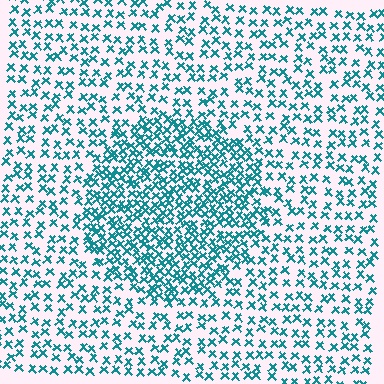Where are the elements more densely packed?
The elements are more densely packed inside the circle boundary.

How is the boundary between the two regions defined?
The boundary is defined by a change in element density (approximately 2.0x ratio). All elements are the same color, size, and shape.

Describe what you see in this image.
The image contains small teal elements arranged at two different densities. A circle-shaped region is visible where the elements are more densely packed than the surrounding area.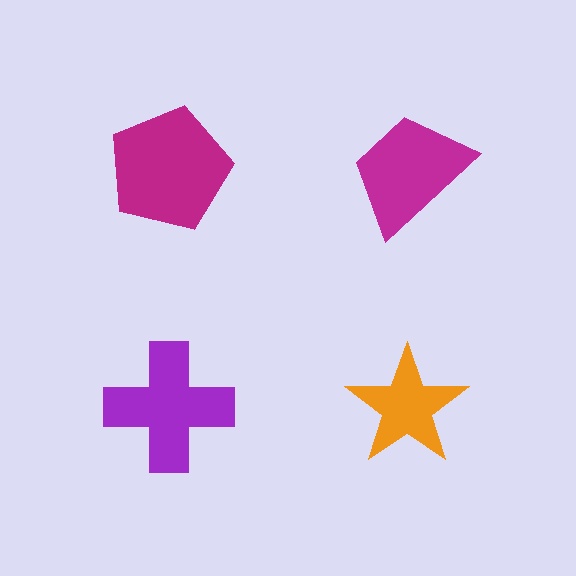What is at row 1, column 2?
A magenta trapezoid.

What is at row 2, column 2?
An orange star.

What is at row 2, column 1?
A purple cross.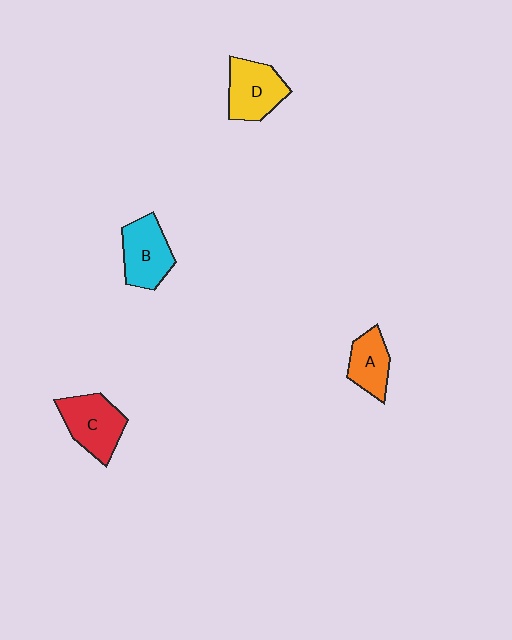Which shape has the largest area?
Shape C (red).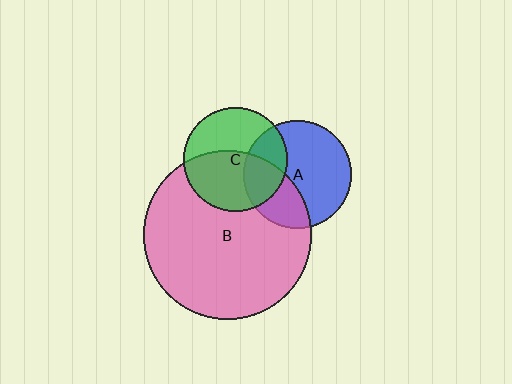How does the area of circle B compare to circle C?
Approximately 2.6 times.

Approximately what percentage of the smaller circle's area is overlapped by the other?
Approximately 55%.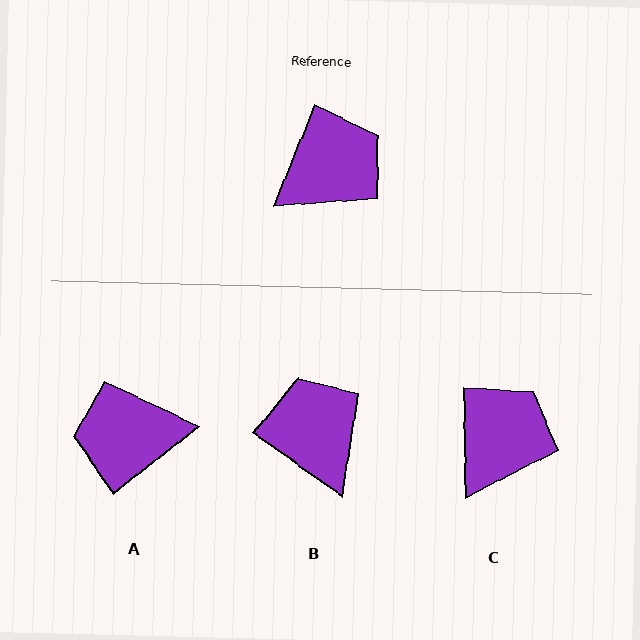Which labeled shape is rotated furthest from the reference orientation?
A, about 151 degrees away.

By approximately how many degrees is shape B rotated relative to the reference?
Approximately 77 degrees counter-clockwise.